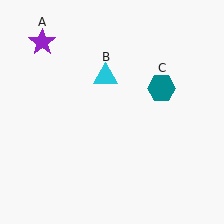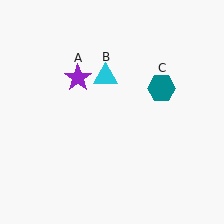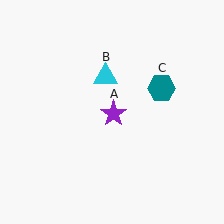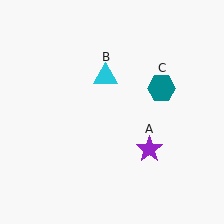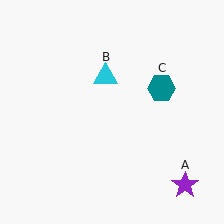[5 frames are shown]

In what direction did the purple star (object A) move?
The purple star (object A) moved down and to the right.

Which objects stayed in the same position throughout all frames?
Cyan triangle (object B) and teal hexagon (object C) remained stationary.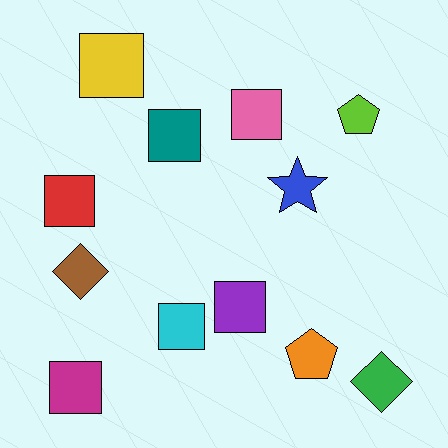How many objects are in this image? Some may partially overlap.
There are 12 objects.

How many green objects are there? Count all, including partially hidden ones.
There is 1 green object.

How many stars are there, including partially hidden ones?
There is 1 star.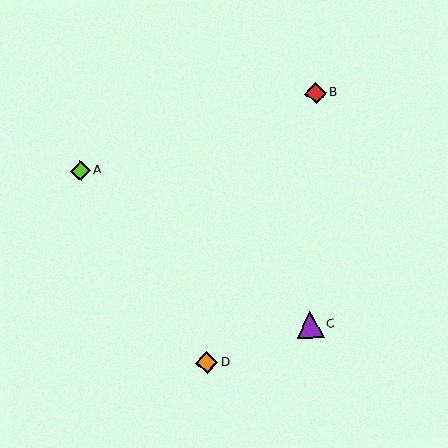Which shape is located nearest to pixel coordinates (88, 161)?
The lime diamond (labeled A) at (80, 171) is nearest to that location.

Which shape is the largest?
The purple triangle (labeled C) is the largest.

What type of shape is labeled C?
Shape C is a purple triangle.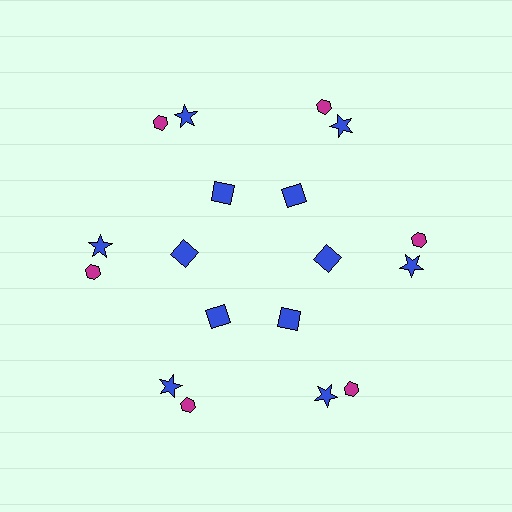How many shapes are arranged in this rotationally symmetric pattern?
There are 18 shapes, arranged in 6 groups of 3.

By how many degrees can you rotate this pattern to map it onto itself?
The pattern maps onto itself every 60 degrees of rotation.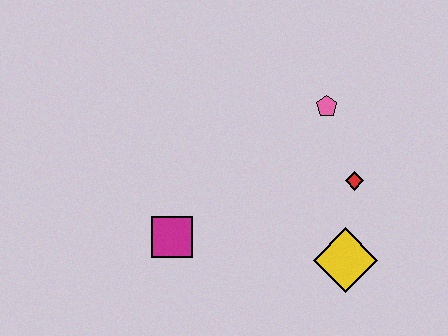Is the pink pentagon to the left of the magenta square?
No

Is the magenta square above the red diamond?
No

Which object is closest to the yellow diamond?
The red diamond is closest to the yellow diamond.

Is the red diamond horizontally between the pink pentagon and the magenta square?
No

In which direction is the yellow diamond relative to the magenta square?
The yellow diamond is to the right of the magenta square.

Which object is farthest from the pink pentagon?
The magenta square is farthest from the pink pentagon.